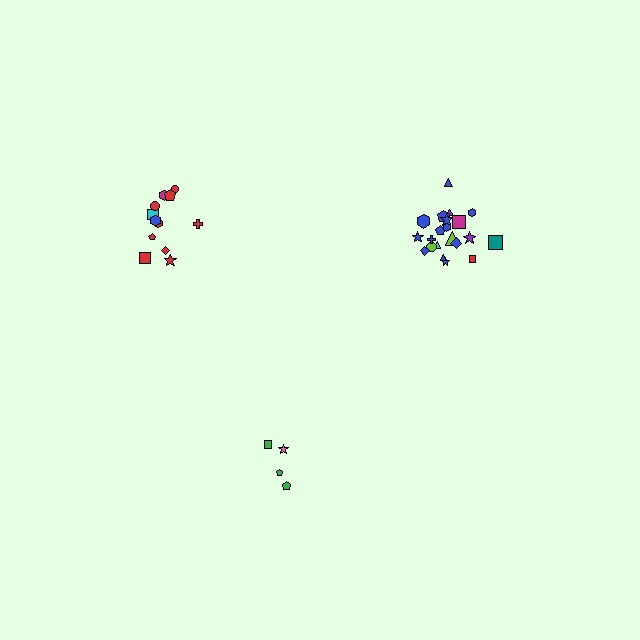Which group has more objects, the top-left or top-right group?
The top-right group.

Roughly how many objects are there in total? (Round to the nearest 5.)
Roughly 40 objects in total.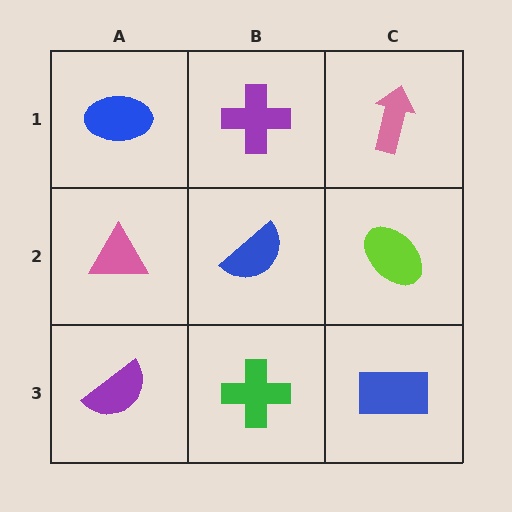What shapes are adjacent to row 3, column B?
A blue semicircle (row 2, column B), a purple semicircle (row 3, column A), a blue rectangle (row 3, column C).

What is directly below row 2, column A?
A purple semicircle.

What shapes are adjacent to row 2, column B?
A purple cross (row 1, column B), a green cross (row 3, column B), a pink triangle (row 2, column A), a lime ellipse (row 2, column C).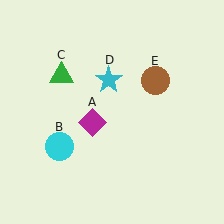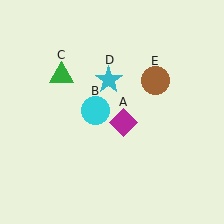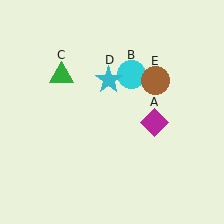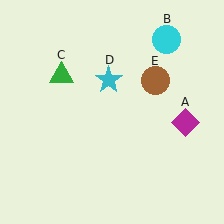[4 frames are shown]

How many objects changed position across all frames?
2 objects changed position: magenta diamond (object A), cyan circle (object B).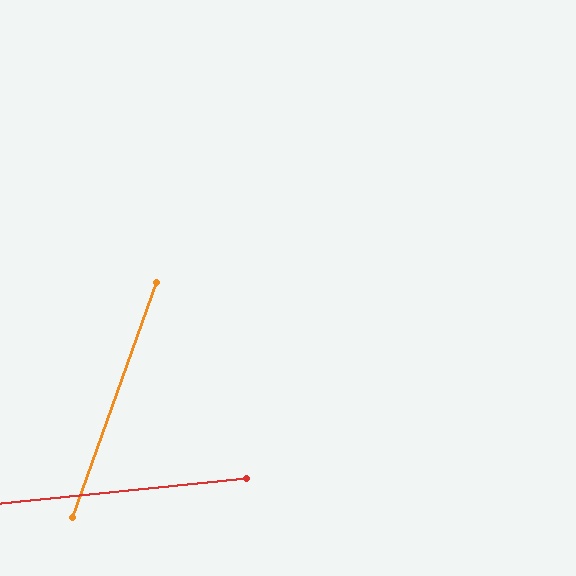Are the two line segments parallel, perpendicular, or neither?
Neither parallel nor perpendicular — they differ by about 65°.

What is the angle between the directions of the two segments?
Approximately 65 degrees.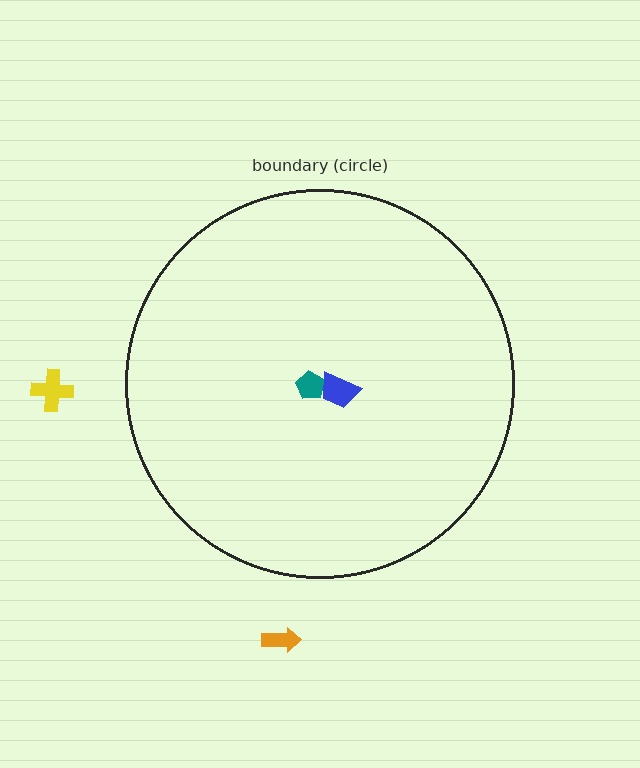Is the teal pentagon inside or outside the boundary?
Inside.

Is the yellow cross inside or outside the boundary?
Outside.